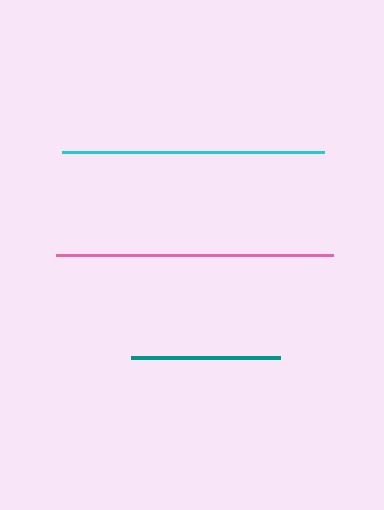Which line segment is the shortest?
The teal line is the shortest at approximately 149 pixels.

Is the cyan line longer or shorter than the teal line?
The cyan line is longer than the teal line.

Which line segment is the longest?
The pink line is the longest at approximately 277 pixels.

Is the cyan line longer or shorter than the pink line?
The pink line is longer than the cyan line.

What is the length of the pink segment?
The pink segment is approximately 277 pixels long.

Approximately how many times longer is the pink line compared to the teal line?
The pink line is approximately 1.9 times the length of the teal line.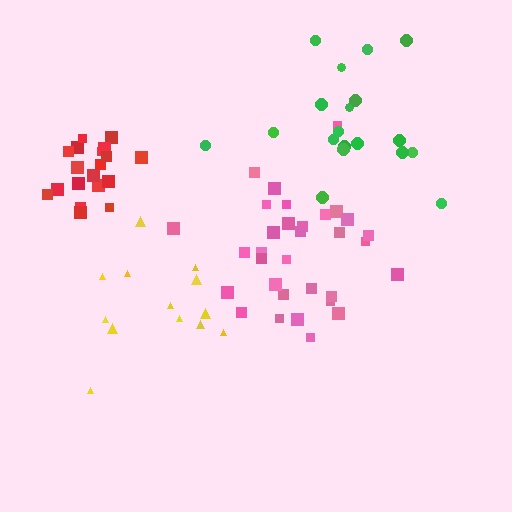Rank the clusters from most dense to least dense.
red, pink, yellow, green.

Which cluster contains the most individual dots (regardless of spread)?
Pink (33).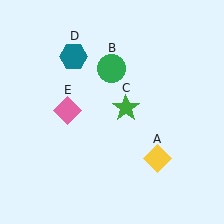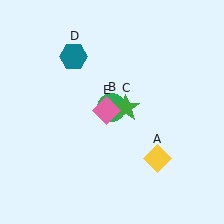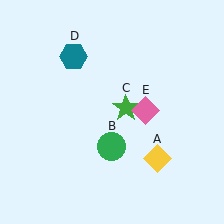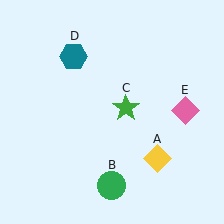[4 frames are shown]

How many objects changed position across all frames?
2 objects changed position: green circle (object B), pink diamond (object E).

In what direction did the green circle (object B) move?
The green circle (object B) moved down.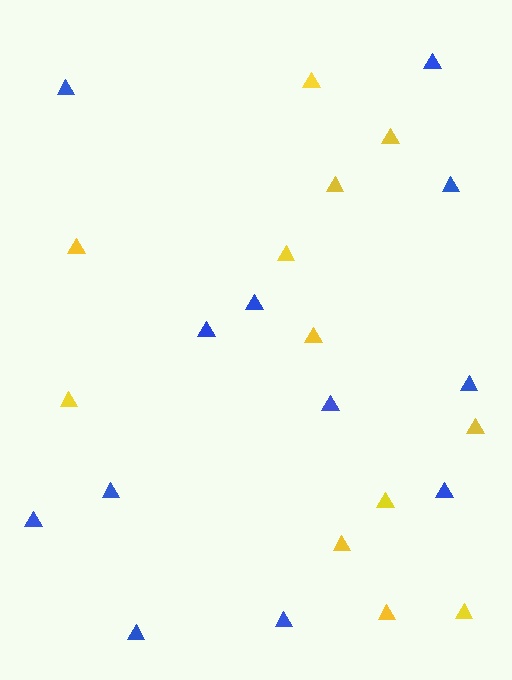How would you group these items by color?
There are 2 groups: one group of yellow triangles (12) and one group of blue triangles (12).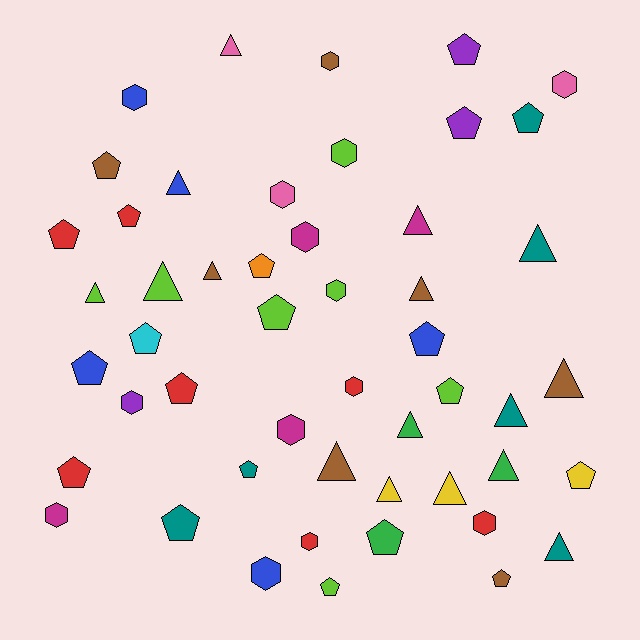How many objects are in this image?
There are 50 objects.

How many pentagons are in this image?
There are 20 pentagons.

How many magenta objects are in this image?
There are 4 magenta objects.